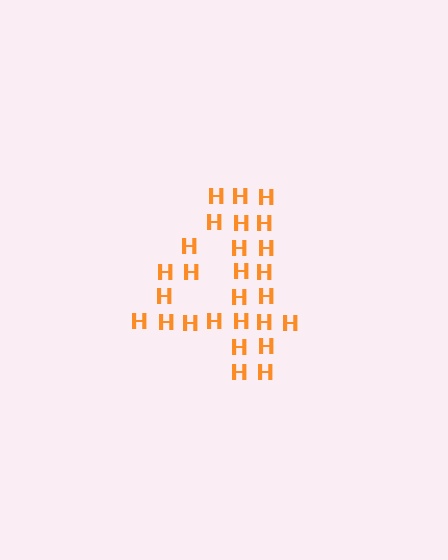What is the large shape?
The large shape is the digit 4.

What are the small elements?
The small elements are letter H's.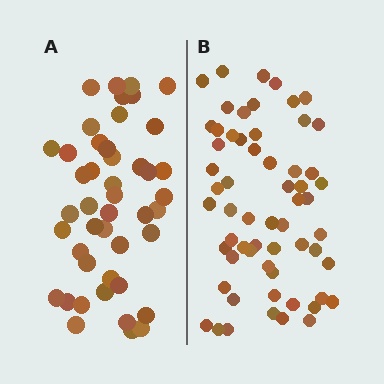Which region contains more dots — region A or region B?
Region B (the right region) has more dots.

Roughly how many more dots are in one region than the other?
Region B has approximately 15 more dots than region A.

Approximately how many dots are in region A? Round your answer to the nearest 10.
About 40 dots. (The exact count is 45, which rounds to 40.)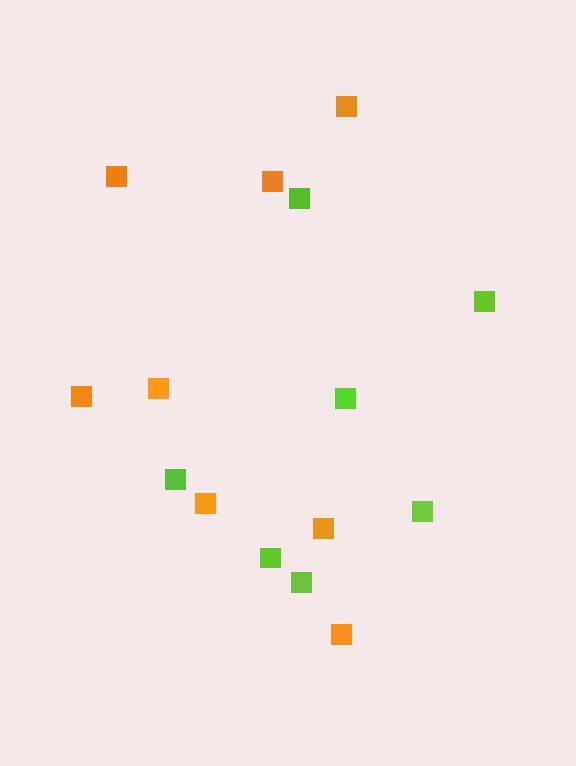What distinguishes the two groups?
There are 2 groups: one group of lime squares (7) and one group of orange squares (8).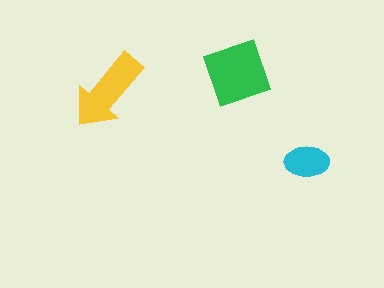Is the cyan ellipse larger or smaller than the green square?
Smaller.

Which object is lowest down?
The cyan ellipse is bottommost.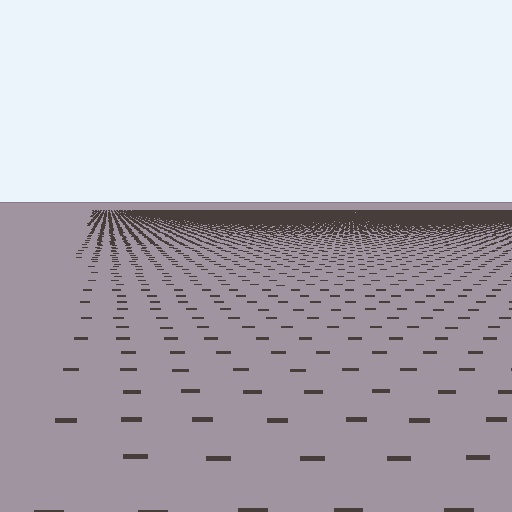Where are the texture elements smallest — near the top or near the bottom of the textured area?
Near the top.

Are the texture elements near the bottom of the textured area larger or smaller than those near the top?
Larger. Near the bottom, elements are closer to the viewer and appear at a bigger on-screen size.